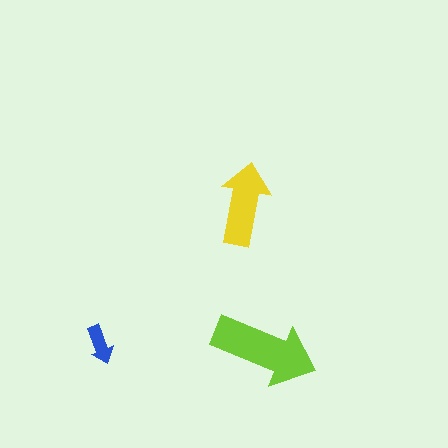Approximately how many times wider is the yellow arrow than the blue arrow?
About 2 times wider.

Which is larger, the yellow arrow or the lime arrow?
The lime one.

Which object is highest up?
The yellow arrow is topmost.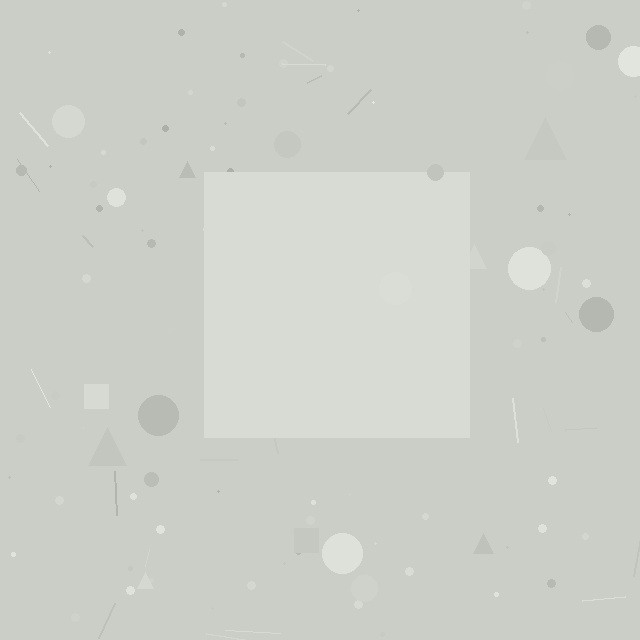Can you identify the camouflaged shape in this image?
The camouflaged shape is a square.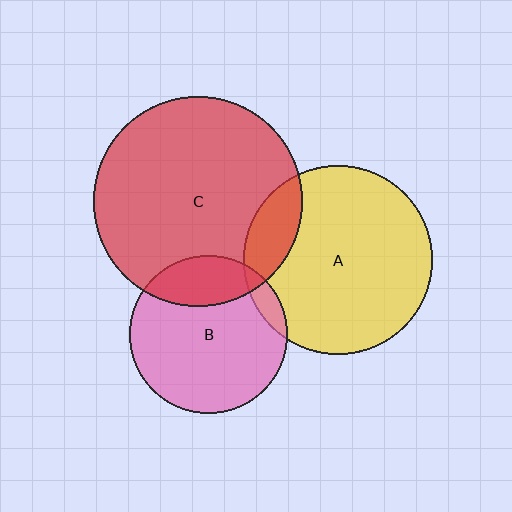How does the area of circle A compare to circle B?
Approximately 1.4 times.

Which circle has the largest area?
Circle C (red).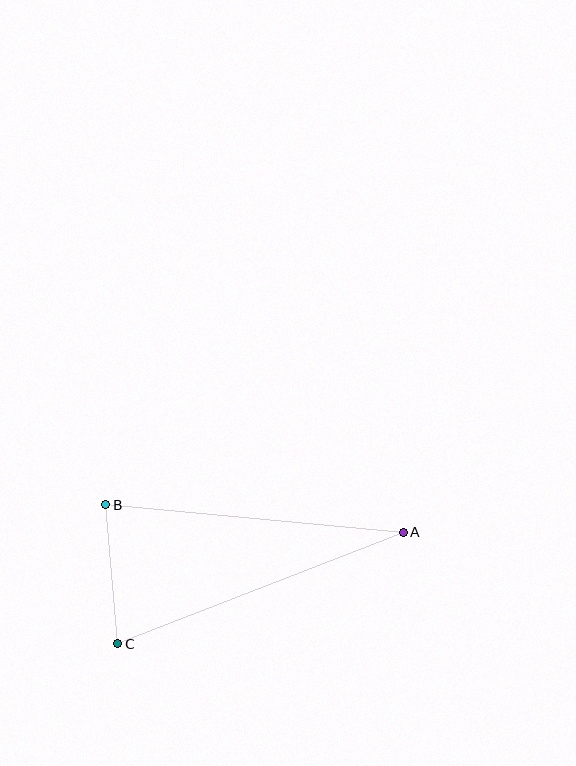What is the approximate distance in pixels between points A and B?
The distance between A and B is approximately 299 pixels.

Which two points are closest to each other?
Points B and C are closest to each other.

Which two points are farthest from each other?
Points A and C are farthest from each other.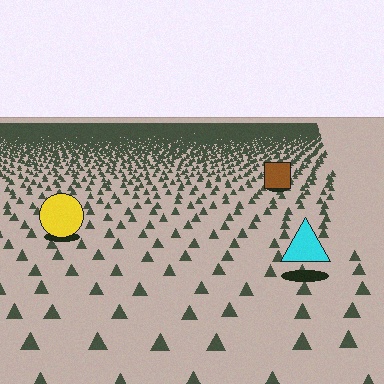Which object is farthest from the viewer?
The brown square is farthest from the viewer. It appears smaller and the ground texture around it is denser.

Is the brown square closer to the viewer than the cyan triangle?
No. The cyan triangle is closer — you can tell from the texture gradient: the ground texture is coarser near it.